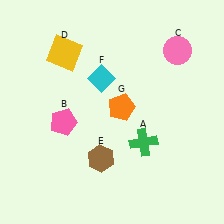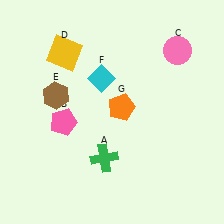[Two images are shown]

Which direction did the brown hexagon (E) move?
The brown hexagon (E) moved up.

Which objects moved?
The objects that moved are: the green cross (A), the brown hexagon (E).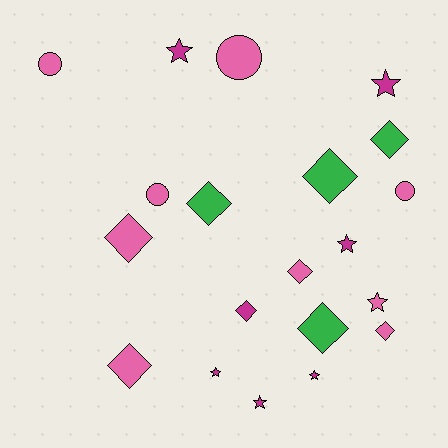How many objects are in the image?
There are 20 objects.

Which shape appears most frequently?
Diamond, with 9 objects.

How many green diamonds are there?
There are 4 green diamonds.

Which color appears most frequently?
Pink, with 9 objects.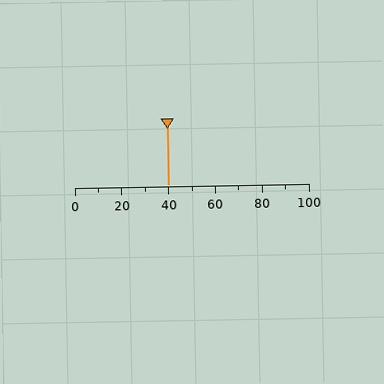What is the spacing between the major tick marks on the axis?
The major ticks are spaced 20 apart.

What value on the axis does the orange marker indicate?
The marker indicates approximately 40.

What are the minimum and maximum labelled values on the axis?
The axis runs from 0 to 100.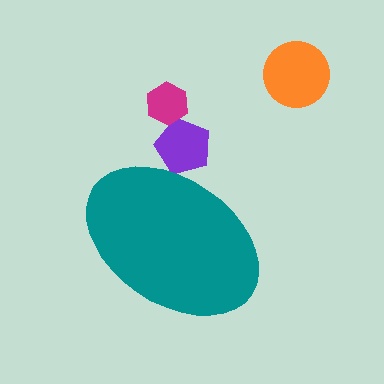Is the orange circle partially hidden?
No, the orange circle is fully visible.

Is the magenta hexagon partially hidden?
No, the magenta hexagon is fully visible.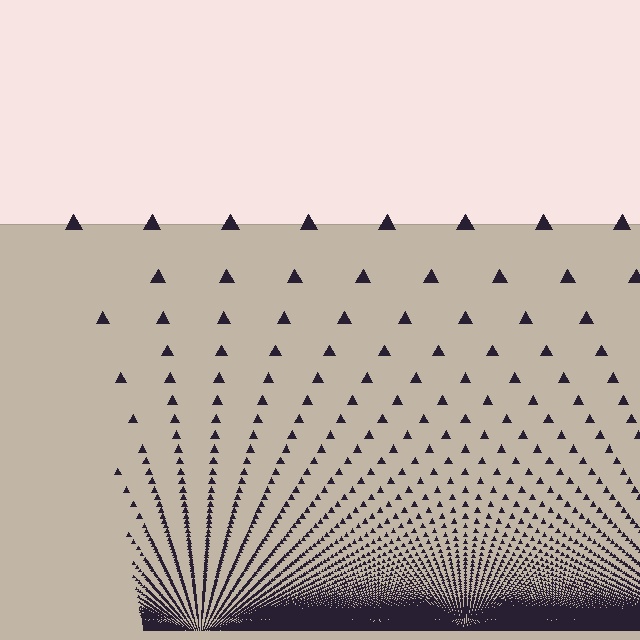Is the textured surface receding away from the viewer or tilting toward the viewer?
The surface appears to tilt toward the viewer. Texture elements get larger and sparser toward the top.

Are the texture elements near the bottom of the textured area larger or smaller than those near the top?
Smaller. The gradient is inverted — elements near the bottom are smaller and denser.